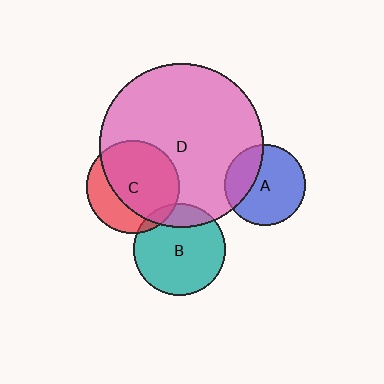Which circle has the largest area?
Circle D (pink).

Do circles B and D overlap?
Yes.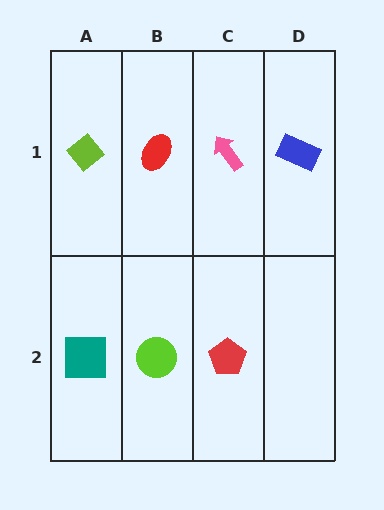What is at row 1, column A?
A lime diamond.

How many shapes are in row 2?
3 shapes.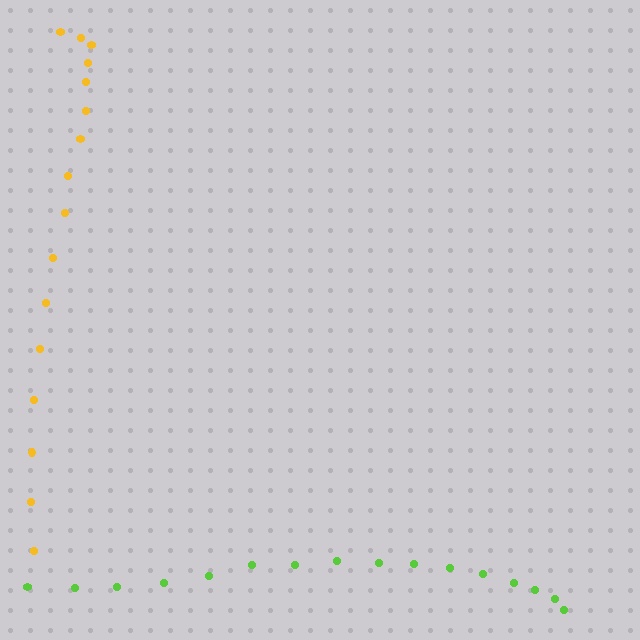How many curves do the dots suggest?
There are 2 distinct paths.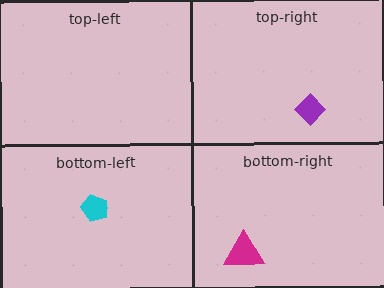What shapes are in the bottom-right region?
The magenta triangle.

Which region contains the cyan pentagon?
The bottom-left region.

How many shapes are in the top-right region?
1.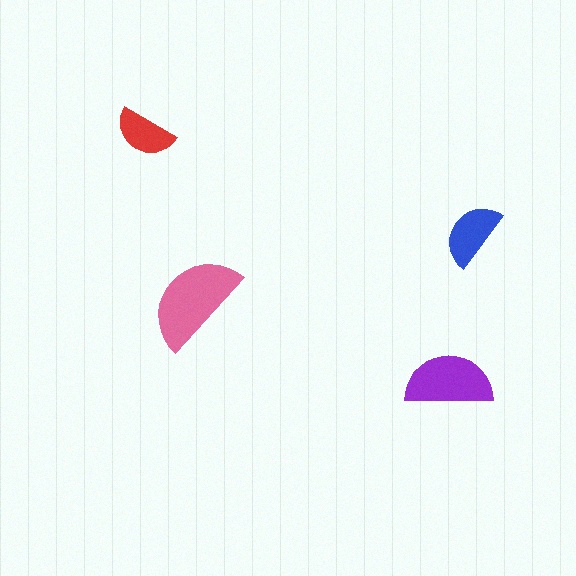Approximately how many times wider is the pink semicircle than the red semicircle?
About 1.5 times wider.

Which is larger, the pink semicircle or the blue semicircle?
The pink one.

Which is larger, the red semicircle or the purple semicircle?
The purple one.